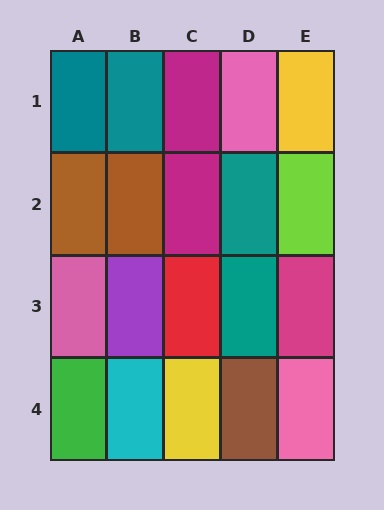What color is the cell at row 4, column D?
Brown.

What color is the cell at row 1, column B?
Teal.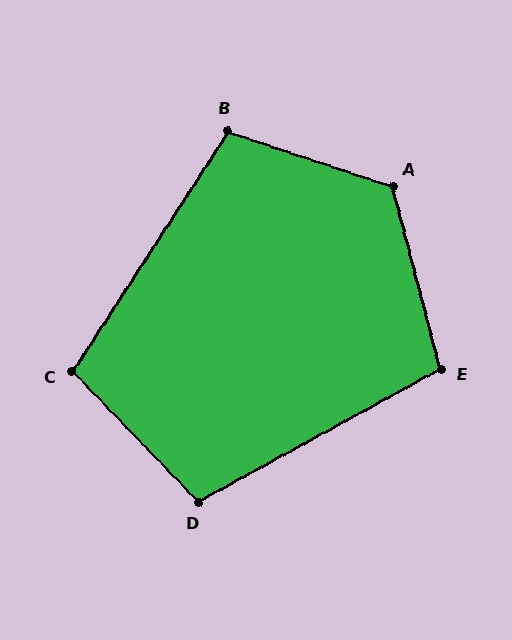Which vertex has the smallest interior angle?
C, at approximately 103 degrees.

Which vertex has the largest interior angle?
A, at approximately 123 degrees.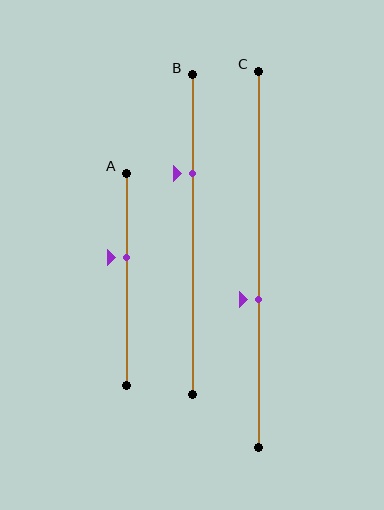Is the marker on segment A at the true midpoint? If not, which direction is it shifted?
No, the marker on segment A is shifted upward by about 11% of the segment length.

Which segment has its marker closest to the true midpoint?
Segment A has its marker closest to the true midpoint.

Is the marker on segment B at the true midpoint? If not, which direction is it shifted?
No, the marker on segment B is shifted upward by about 19% of the segment length.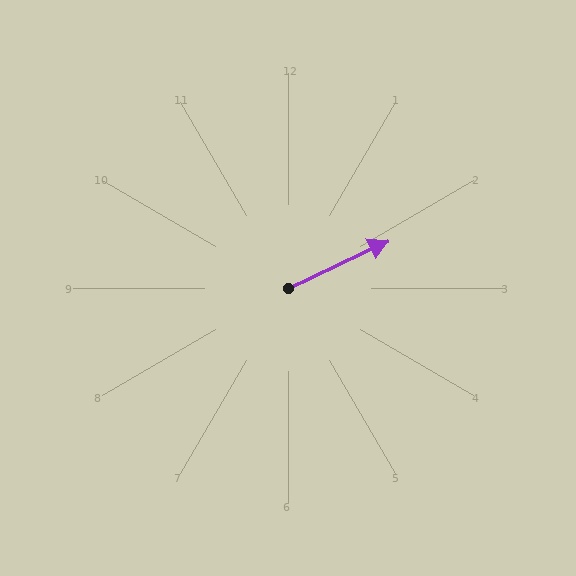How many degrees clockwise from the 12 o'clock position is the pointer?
Approximately 65 degrees.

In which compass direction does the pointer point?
Northeast.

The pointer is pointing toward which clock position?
Roughly 2 o'clock.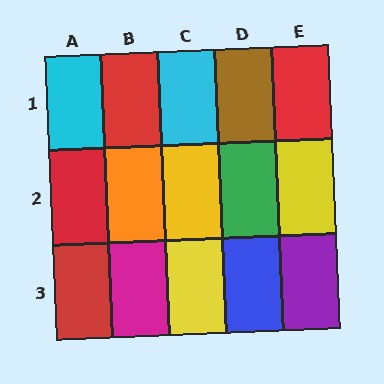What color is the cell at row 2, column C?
Yellow.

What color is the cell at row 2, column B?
Orange.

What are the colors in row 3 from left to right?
Red, magenta, yellow, blue, purple.